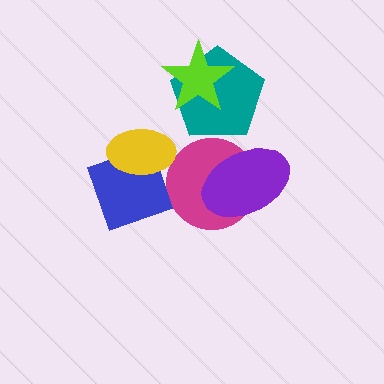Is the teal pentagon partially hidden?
Yes, it is partially covered by another shape.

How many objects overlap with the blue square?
1 object overlaps with the blue square.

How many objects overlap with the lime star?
1 object overlaps with the lime star.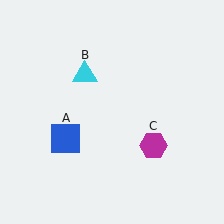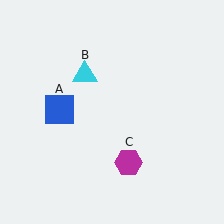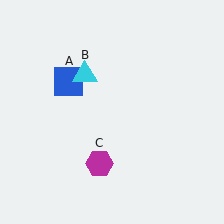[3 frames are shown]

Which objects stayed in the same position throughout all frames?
Cyan triangle (object B) remained stationary.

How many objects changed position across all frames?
2 objects changed position: blue square (object A), magenta hexagon (object C).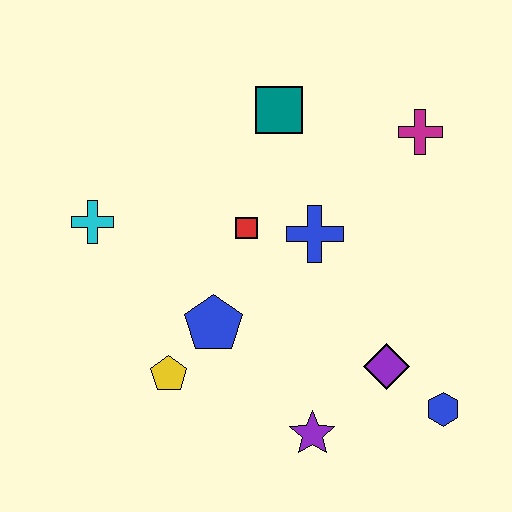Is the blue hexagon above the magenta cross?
No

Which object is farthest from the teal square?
The blue hexagon is farthest from the teal square.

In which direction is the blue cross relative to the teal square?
The blue cross is below the teal square.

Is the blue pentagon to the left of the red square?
Yes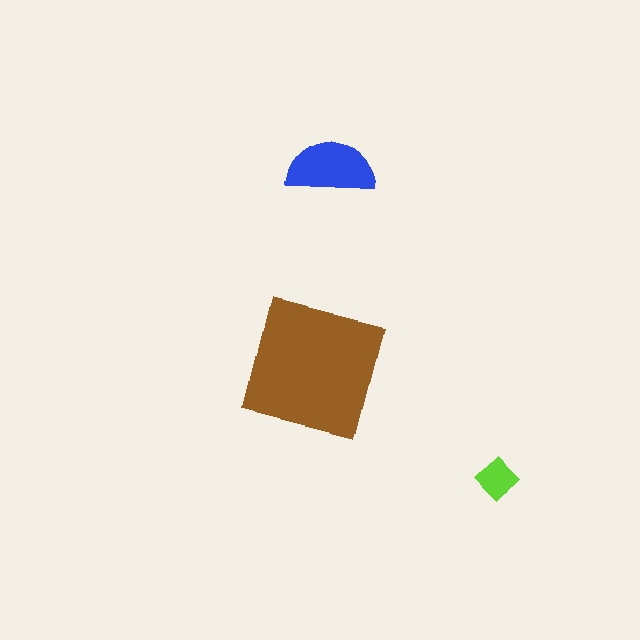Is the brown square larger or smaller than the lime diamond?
Larger.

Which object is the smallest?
The lime diamond.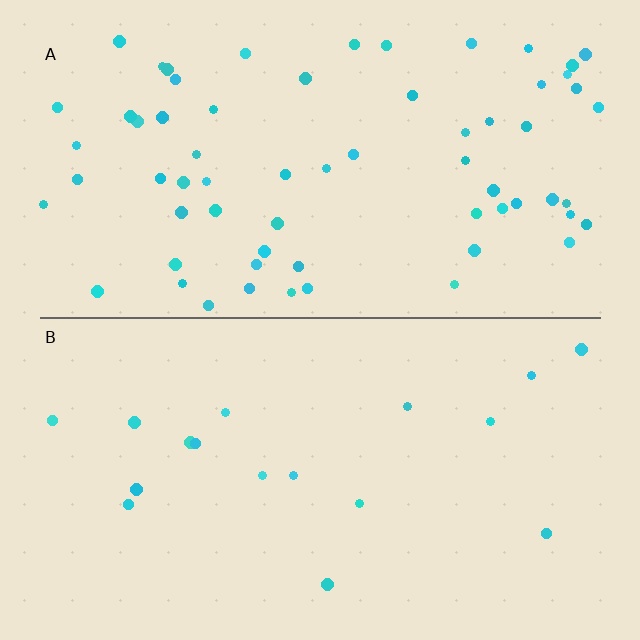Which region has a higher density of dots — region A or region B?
A (the top).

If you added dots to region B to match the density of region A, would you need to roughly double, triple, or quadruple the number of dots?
Approximately quadruple.